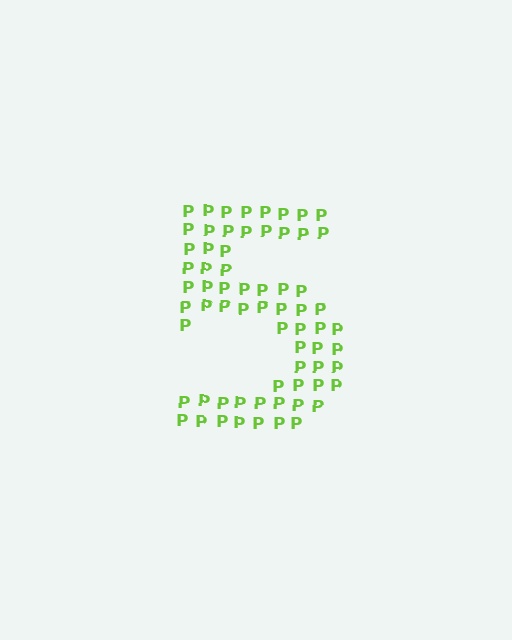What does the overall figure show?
The overall figure shows the digit 5.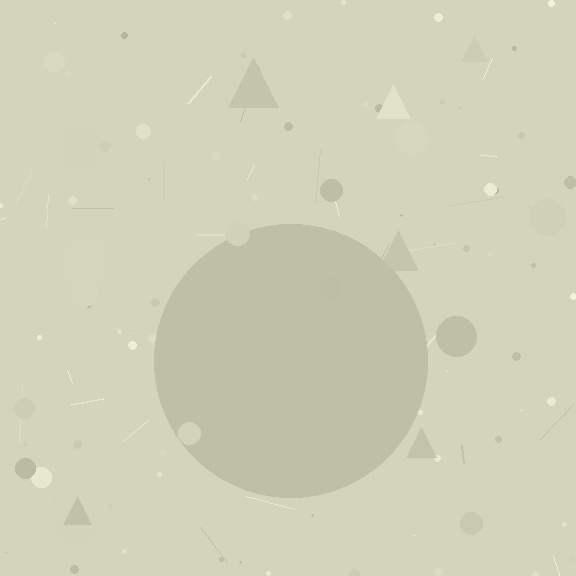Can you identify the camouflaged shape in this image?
The camouflaged shape is a circle.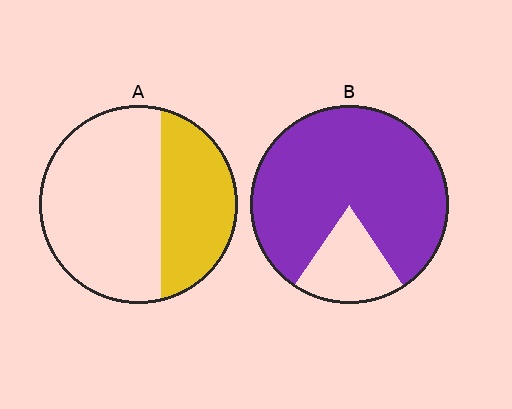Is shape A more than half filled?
No.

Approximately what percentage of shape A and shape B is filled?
A is approximately 35% and B is approximately 80%.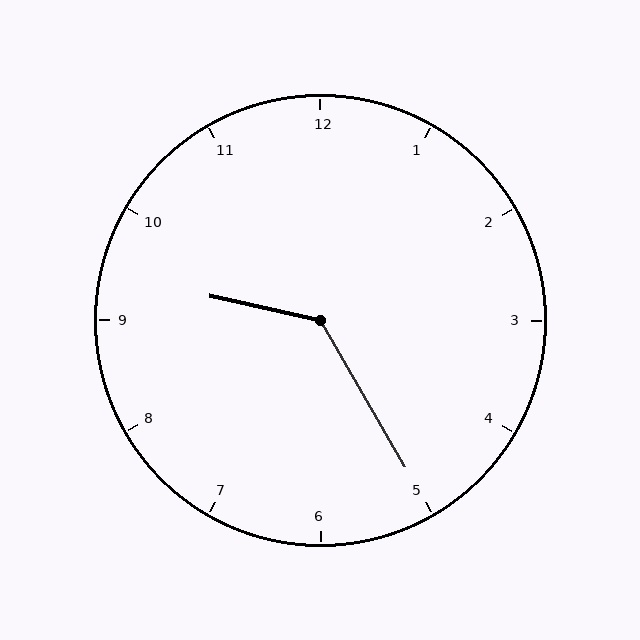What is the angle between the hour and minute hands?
Approximately 132 degrees.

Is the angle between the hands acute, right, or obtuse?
It is obtuse.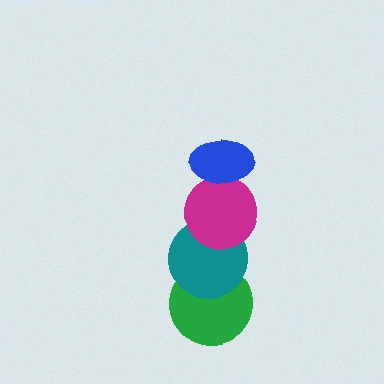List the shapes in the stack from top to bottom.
From top to bottom: the blue ellipse, the magenta circle, the teal circle, the green circle.